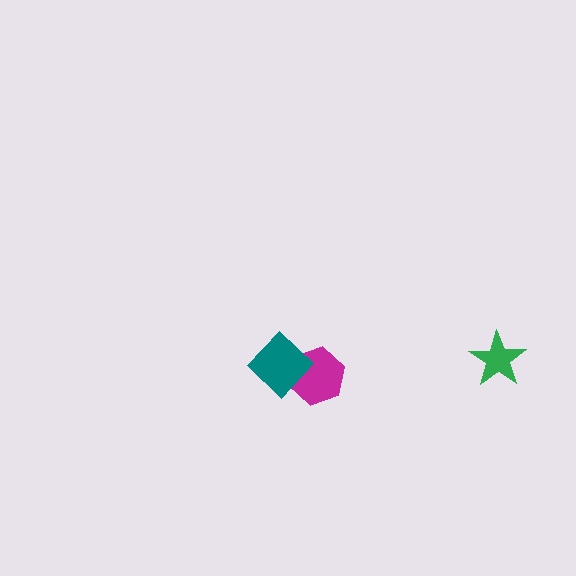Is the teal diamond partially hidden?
No, no other shape covers it.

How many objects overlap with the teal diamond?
1 object overlaps with the teal diamond.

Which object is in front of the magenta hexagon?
The teal diamond is in front of the magenta hexagon.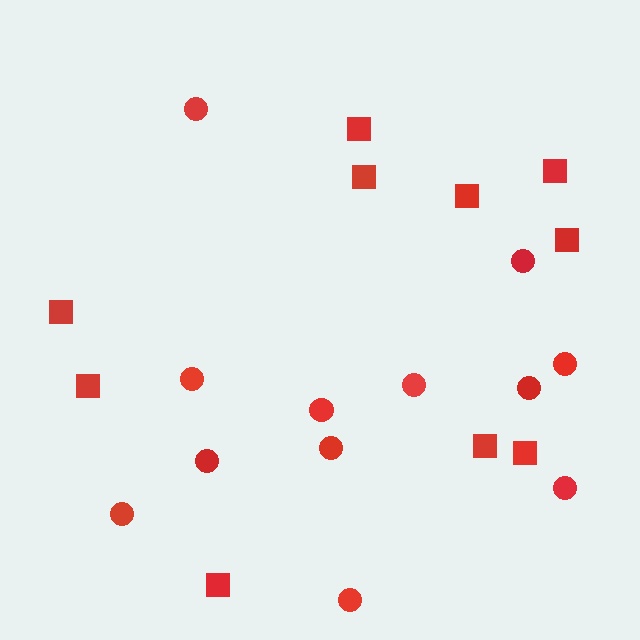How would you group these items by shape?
There are 2 groups: one group of circles (12) and one group of squares (10).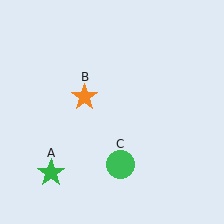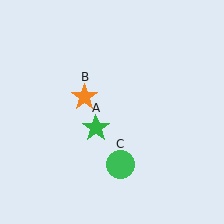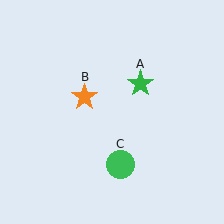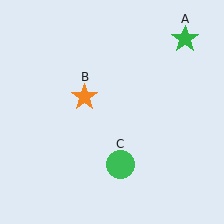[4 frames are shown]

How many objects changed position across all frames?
1 object changed position: green star (object A).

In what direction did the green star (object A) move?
The green star (object A) moved up and to the right.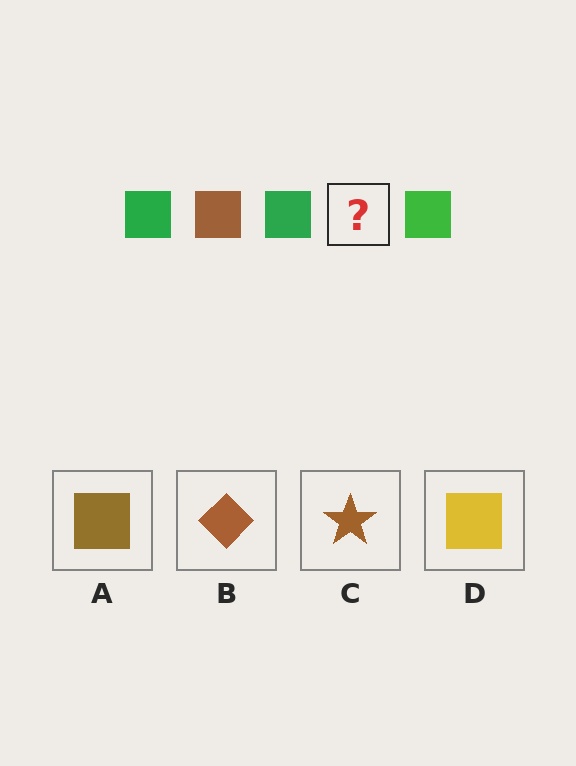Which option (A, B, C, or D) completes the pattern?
A.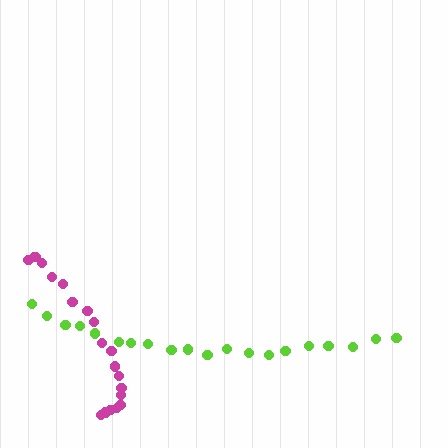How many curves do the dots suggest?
There are 2 distinct paths.